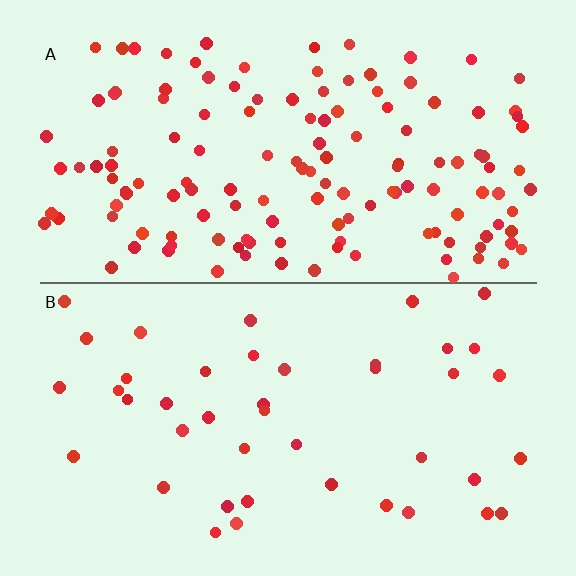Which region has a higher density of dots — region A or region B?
A (the top).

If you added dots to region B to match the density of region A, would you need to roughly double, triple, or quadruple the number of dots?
Approximately triple.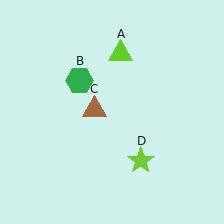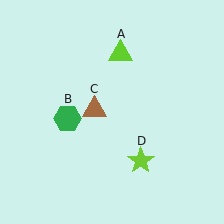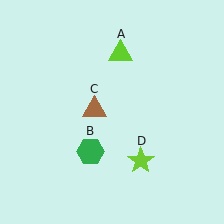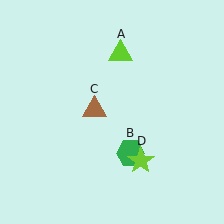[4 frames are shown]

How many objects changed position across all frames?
1 object changed position: green hexagon (object B).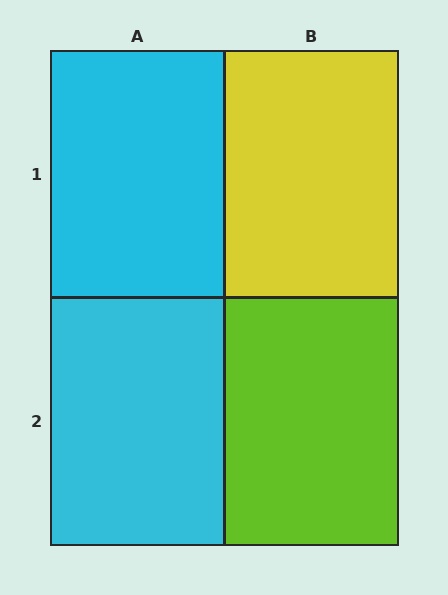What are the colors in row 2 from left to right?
Cyan, lime.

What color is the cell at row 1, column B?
Yellow.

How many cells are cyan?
2 cells are cyan.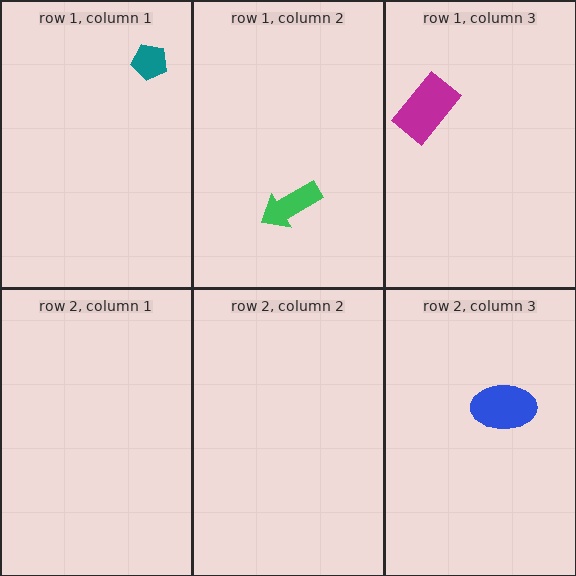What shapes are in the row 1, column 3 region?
The magenta rectangle.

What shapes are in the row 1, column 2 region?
The green arrow.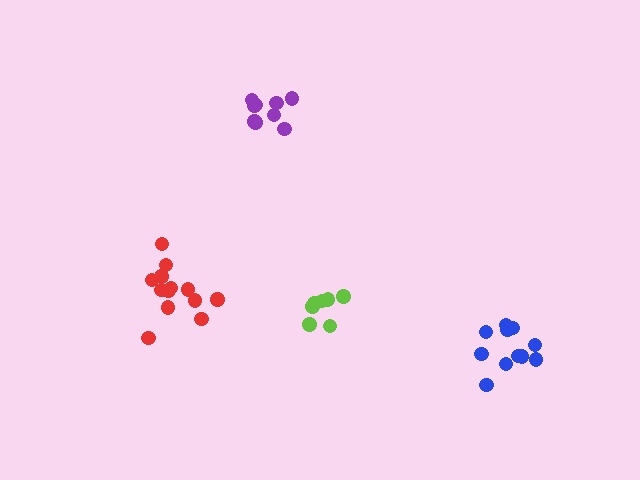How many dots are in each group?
Group 1: 7 dots, Group 2: 12 dots, Group 3: 9 dots, Group 4: 13 dots (41 total).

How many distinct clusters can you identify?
There are 4 distinct clusters.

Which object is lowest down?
The blue cluster is bottommost.